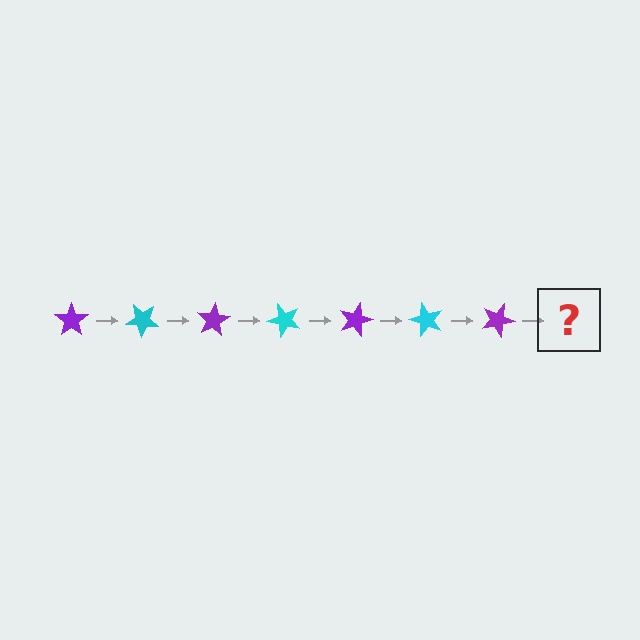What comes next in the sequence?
The next element should be a cyan star, rotated 280 degrees from the start.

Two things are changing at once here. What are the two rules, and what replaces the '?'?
The two rules are that it rotates 40 degrees each step and the color cycles through purple and cyan. The '?' should be a cyan star, rotated 280 degrees from the start.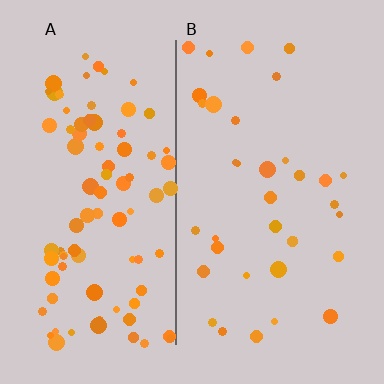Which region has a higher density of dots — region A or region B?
A (the left).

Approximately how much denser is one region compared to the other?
Approximately 2.5× — region A over region B.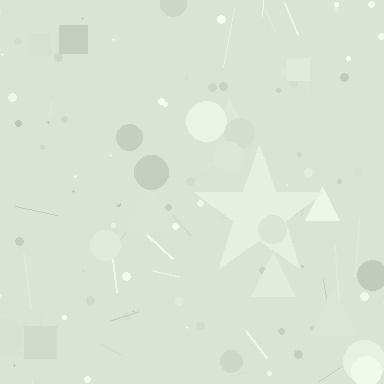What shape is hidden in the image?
A star is hidden in the image.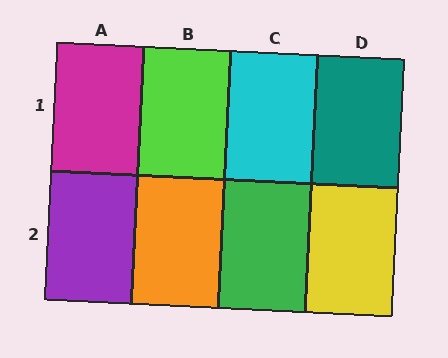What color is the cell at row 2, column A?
Purple.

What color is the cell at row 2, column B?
Orange.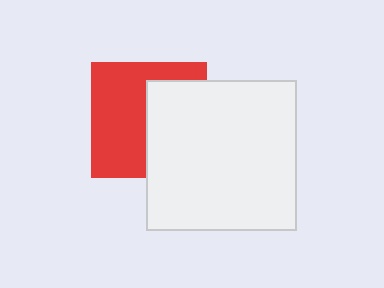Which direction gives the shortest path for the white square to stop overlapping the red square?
Moving right gives the shortest separation.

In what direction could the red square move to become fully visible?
The red square could move left. That would shift it out from behind the white square entirely.